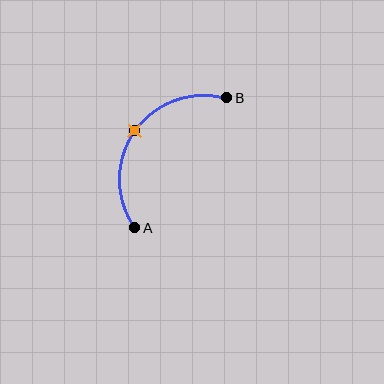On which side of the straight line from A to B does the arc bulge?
The arc bulges above and to the left of the straight line connecting A and B.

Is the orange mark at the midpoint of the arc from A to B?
Yes. The orange mark lies on the arc at equal arc-length from both A and B — it is the arc midpoint.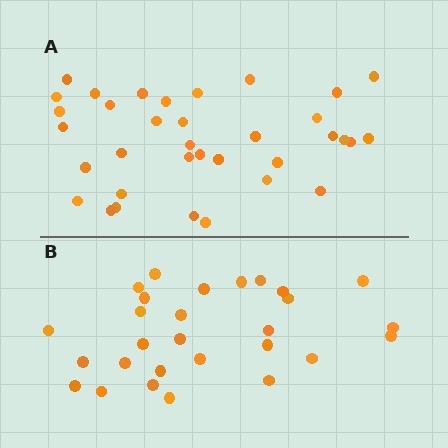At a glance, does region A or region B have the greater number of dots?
Region A (the top region) has more dots.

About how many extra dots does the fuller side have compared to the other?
Region A has roughly 8 or so more dots than region B.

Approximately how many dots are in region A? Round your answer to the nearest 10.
About 40 dots. (The exact count is 35, which rounds to 40.)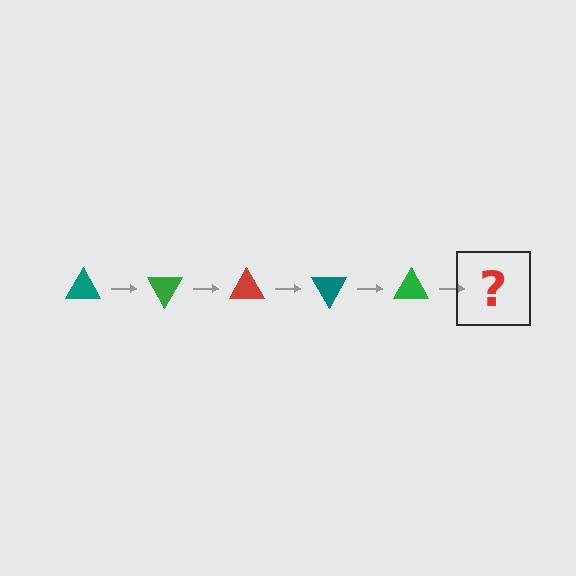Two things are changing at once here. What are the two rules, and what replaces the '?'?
The two rules are that it rotates 60 degrees each step and the color cycles through teal, green, and red. The '?' should be a red triangle, rotated 300 degrees from the start.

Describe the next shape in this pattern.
It should be a red triangle, rotated 300 degrees from the start.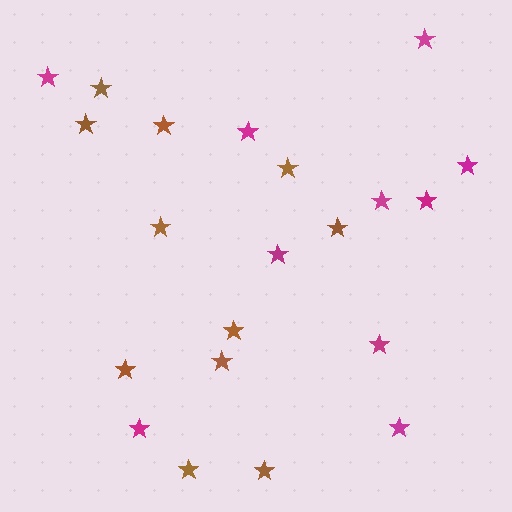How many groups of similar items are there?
There are 2 groups: one group of magenta stars (10) and one group of brown stars (11).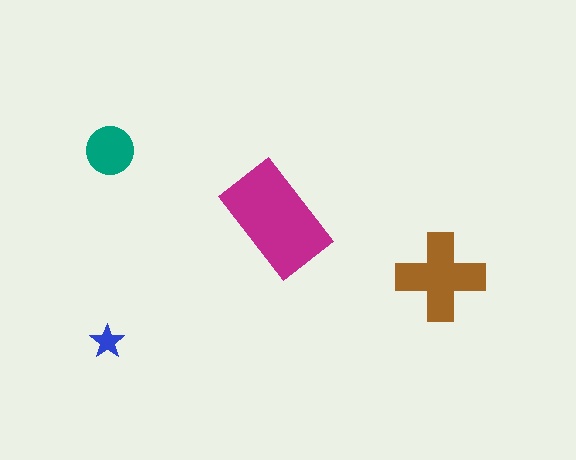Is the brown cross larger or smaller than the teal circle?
Larger.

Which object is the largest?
The magenta rectangle.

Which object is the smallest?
The blue star.